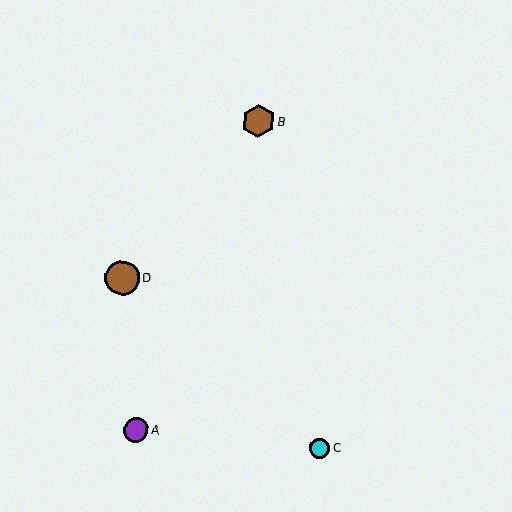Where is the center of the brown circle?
The center of the brown circle is at (122, 278).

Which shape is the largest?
The brown circle (labeled D) is the largest.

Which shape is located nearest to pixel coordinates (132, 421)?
The purple circle (labeled A) at (136, 430) is nearest to that location.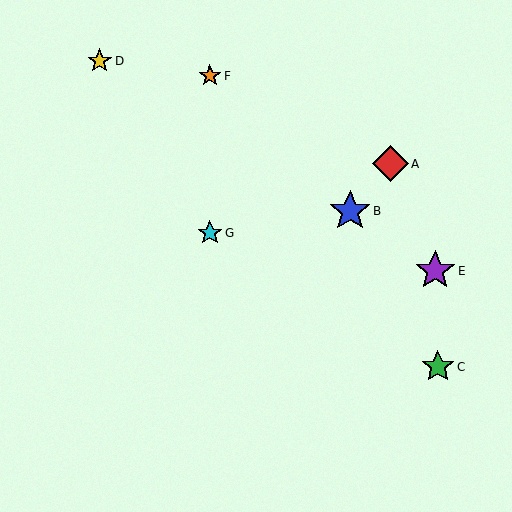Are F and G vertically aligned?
Yes, both are at x≈210.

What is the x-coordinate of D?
Object D is at x≈100.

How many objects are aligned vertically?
2 objects (F, G) are aligned vertically.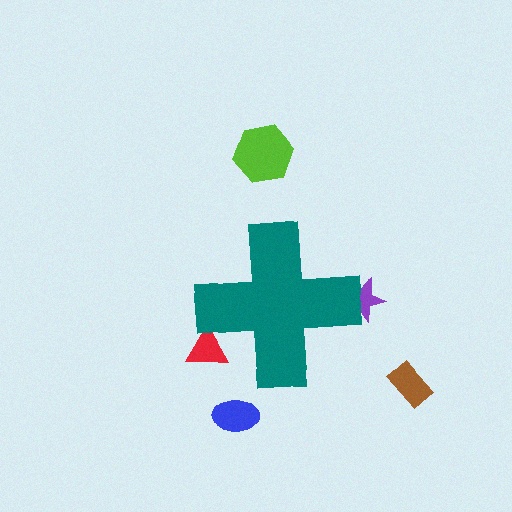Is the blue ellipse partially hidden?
No, the blue ellipse is fully visible.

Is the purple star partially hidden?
Yes, the purple star is partially hidden behind the teal cross.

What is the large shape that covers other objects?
A teal cross.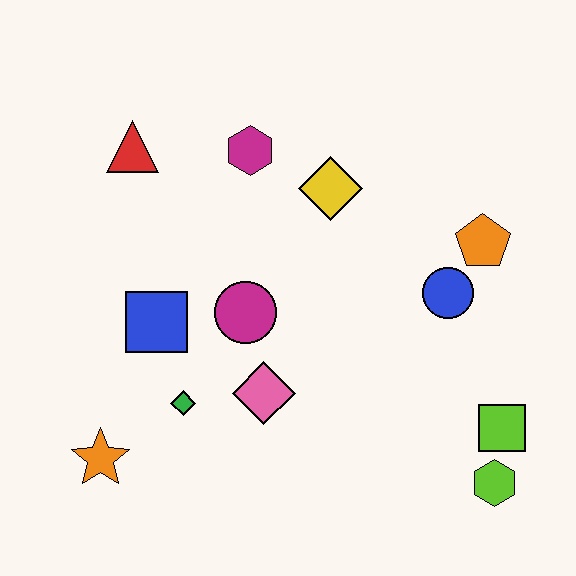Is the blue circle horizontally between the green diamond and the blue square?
No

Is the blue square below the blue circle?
Yes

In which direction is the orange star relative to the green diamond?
The orange star is to the left of the green diamond.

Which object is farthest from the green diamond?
The orange pentagon is farthest from the green diamond.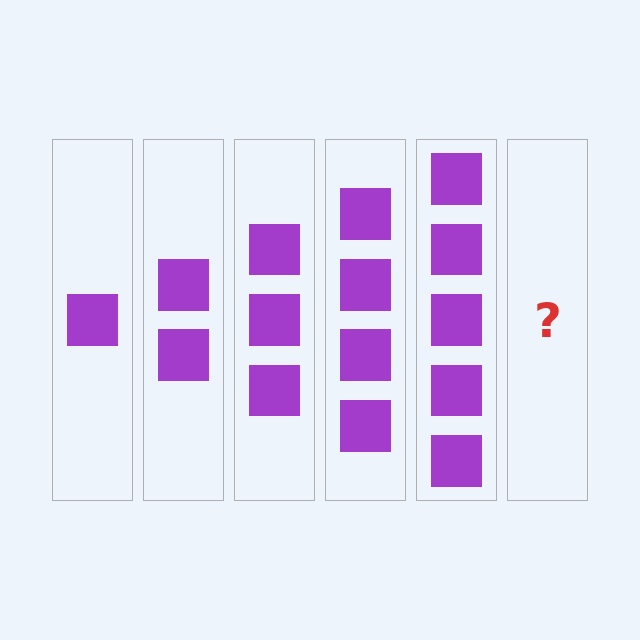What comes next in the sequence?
The next element should be 6 squares.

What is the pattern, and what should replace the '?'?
The pattern is that each step adds one more square. The '?' should be 6 squares.